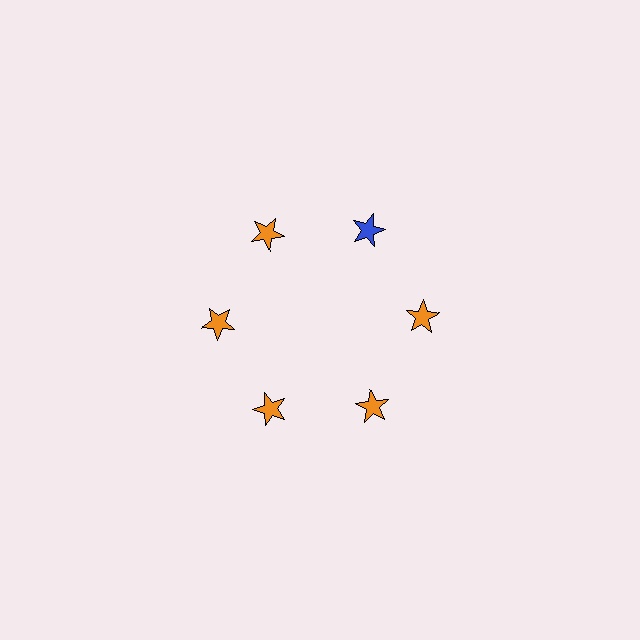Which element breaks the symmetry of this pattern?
The blue star at roughly the 1 o'clock position breaks the symmetry. All other shapes are orange stars.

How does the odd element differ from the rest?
It has a different color: blue instead of orange.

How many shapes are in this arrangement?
There are 6 shapes arranged in a ring pattern.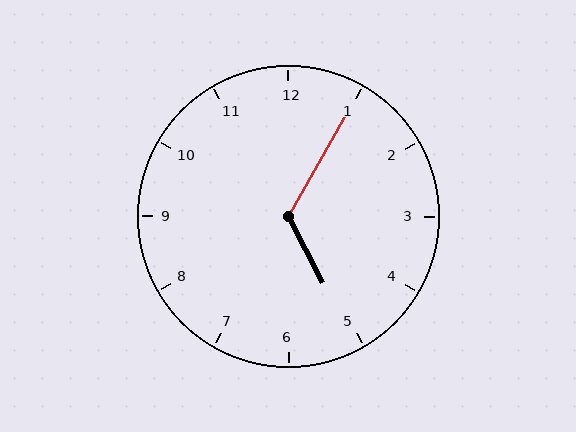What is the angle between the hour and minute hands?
Approximately 122 degrees.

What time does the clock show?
5:05.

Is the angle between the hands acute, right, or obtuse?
It is obtuse.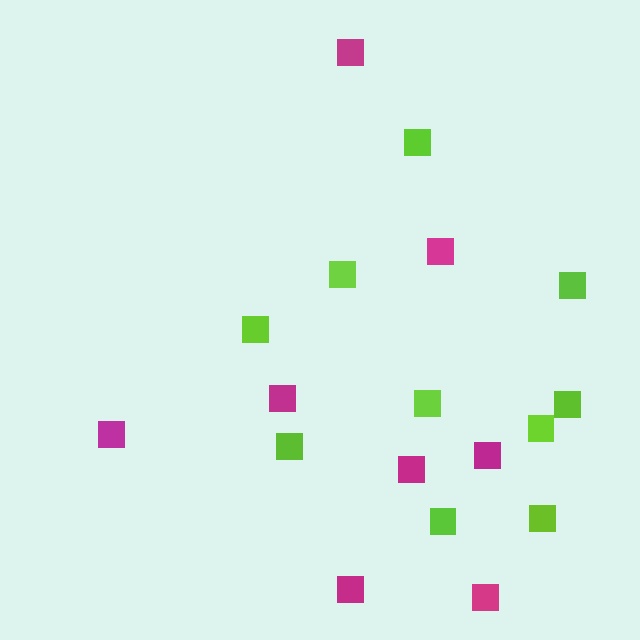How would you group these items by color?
There are 2 groups: one group of magenta squares (8) and one group of lime squares (10).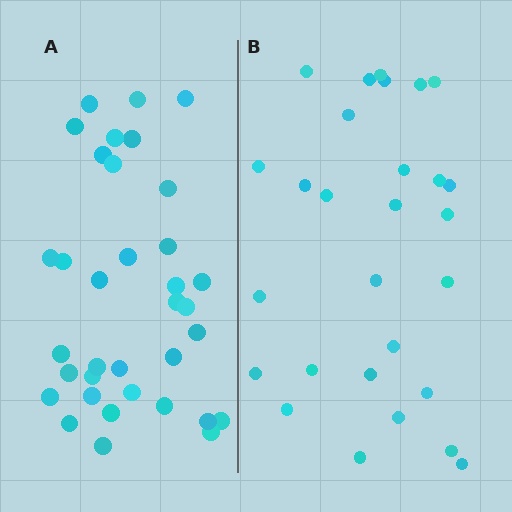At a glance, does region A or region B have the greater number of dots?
Region A (the left region) has more dots.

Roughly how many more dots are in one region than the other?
Region A has roughly 8 or so more dots than region B.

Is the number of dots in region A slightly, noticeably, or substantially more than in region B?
Region A has noticeably more, but not dramatically so. The ratio is roughly 1.2 to 1.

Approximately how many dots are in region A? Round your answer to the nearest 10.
About 40 dots. (The exact count is 35, which rounds to 40.)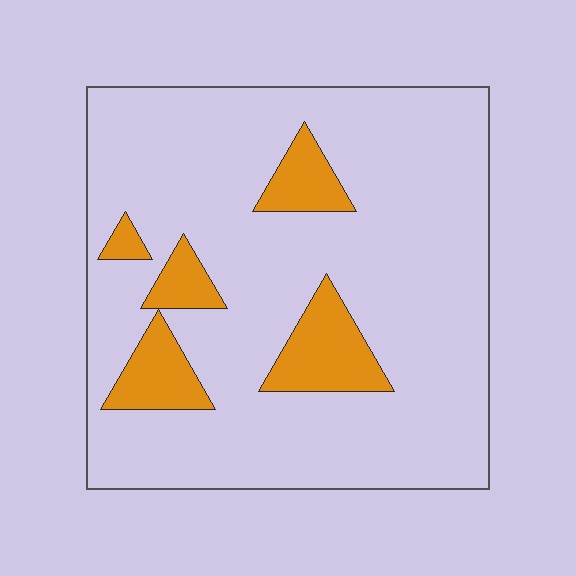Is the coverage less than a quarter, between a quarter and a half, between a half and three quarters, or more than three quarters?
Less than a quarter.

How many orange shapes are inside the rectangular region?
5.